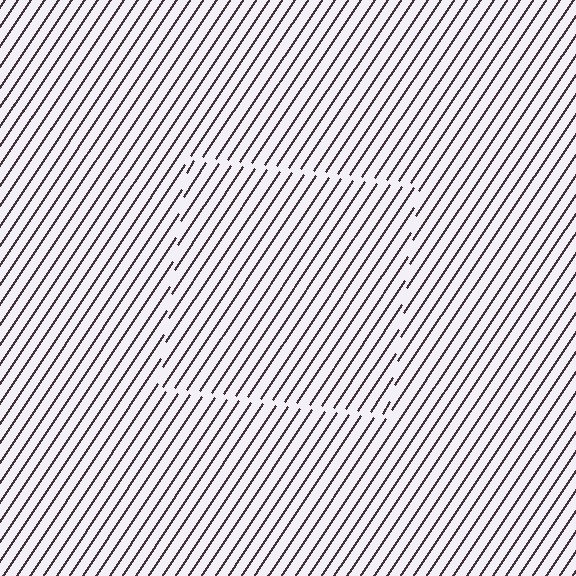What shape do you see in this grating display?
An illusory square. The interior of the shape contains the same grating, shifted by half a period — the contour is defined by the phase discontinuity where line-ends from the inner and outer gratings abut.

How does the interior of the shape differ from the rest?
The interior of the shape contains the same grating, shifted by half a period — the contour is defined by the phase discontinuity where line-ends from the inner and outer gratings abut.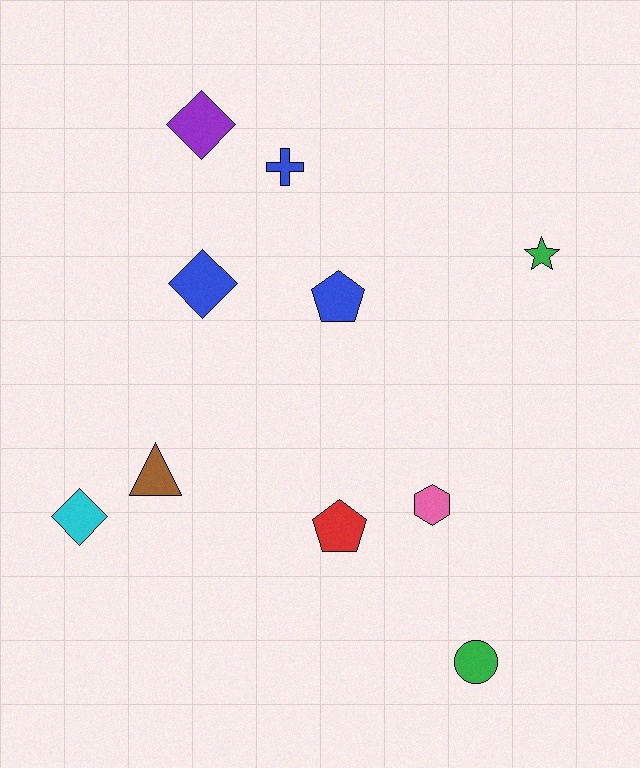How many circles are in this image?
There is 1 circle.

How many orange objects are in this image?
There are no orange objects.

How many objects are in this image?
There are 10 objects.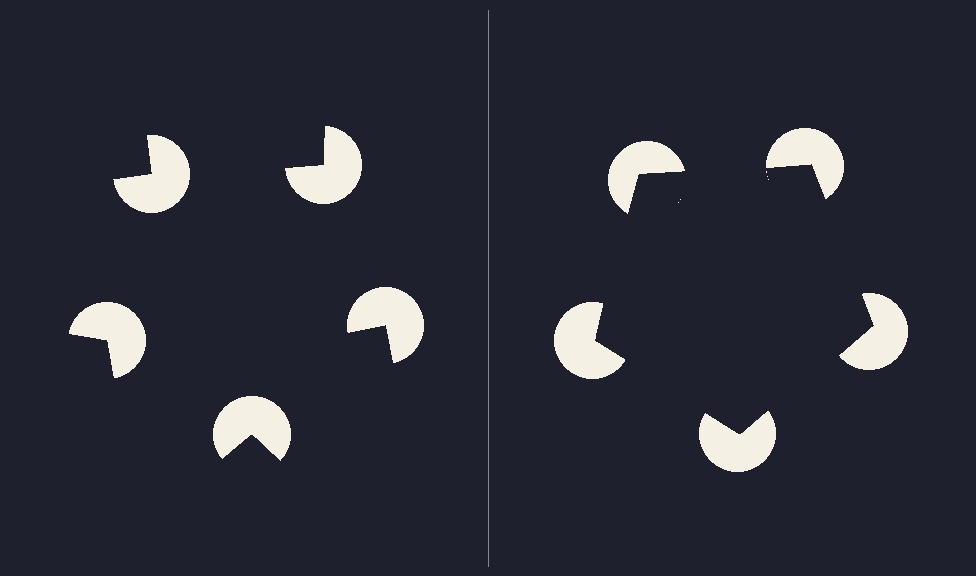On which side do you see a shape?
An illusory pentagon appears on the right side. On the left side the wedge cuts are rotated, so no coherent shape forms.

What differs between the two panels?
The pac-man discs are positioned identically on both sides; only the wedge orientations differ. On the right they align to a pentagon; on the left they are misaligned.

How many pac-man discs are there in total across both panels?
10 — 5 on each side.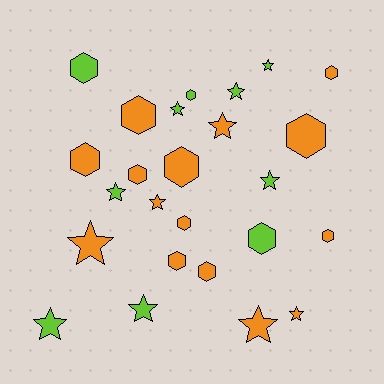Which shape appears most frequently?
Hexagon, with 13 objects.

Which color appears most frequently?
Orange, with 15 objects.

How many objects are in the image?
There are 25 objects.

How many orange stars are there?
There are 5 orange stars.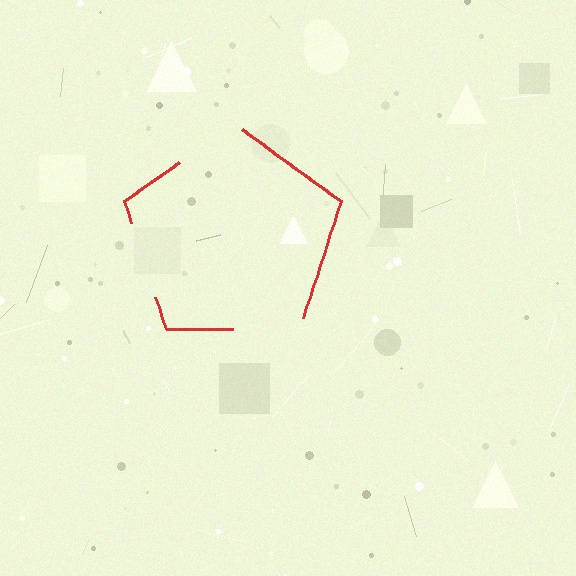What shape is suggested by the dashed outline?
The dashed outline suggests a pentagon.